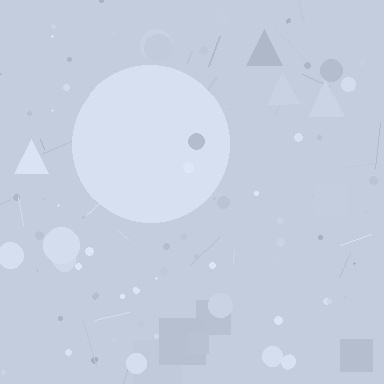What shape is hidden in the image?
A circle is hidden in the image.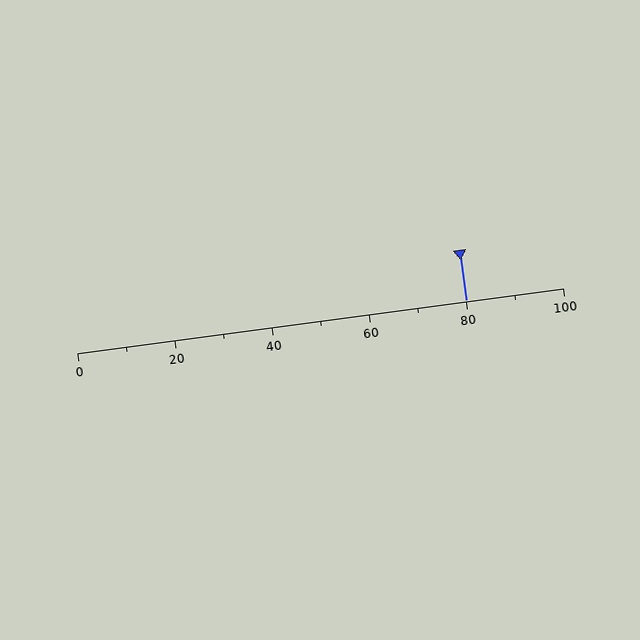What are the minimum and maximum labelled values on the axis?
The axis runs from 0 to 100.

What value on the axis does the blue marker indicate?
The marker indicates approximately 80.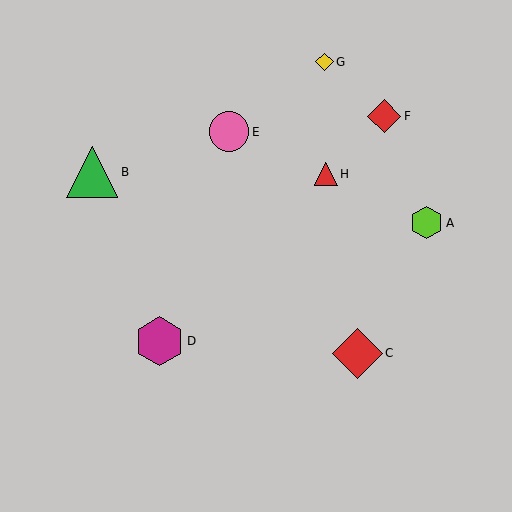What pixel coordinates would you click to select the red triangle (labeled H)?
Click at (326, 174) to select the red triangle H.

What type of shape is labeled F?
Shape F is a red diamond.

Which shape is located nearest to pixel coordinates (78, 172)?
The green triangle (labeled B) at (92, 172) is nearest to that location.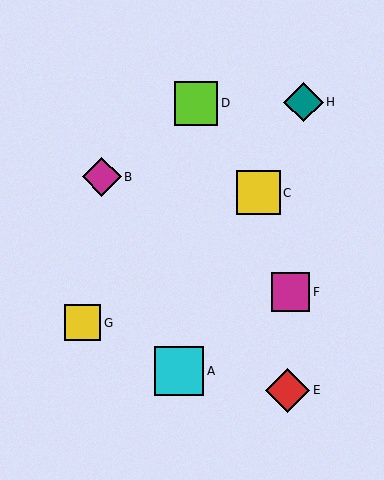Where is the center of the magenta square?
The center of the magenta square is at (291, 292).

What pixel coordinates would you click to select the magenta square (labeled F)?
Click at (291, 292) to select the magenta square F.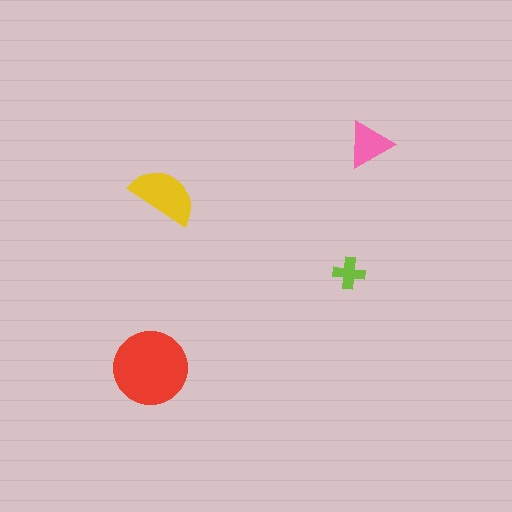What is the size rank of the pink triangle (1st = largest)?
3rd.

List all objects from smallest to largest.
The lime cross, the pink triangle, the yellow semicircle, the red circle.